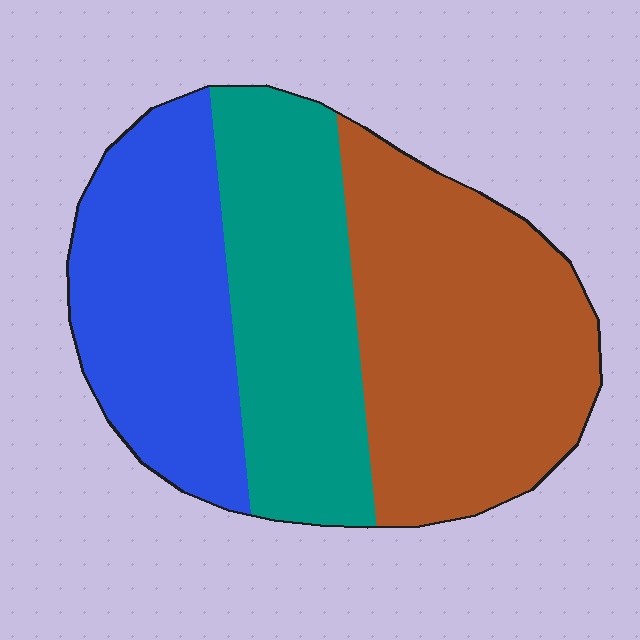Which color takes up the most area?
Brown, at roughly 40%.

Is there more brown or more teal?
Brown.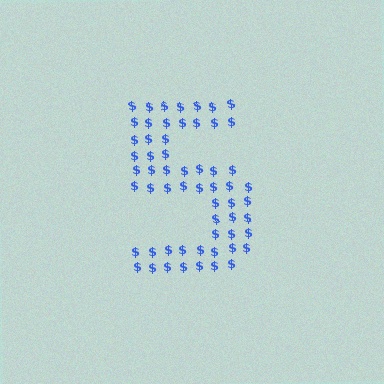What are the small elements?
The small elements are dollar signs.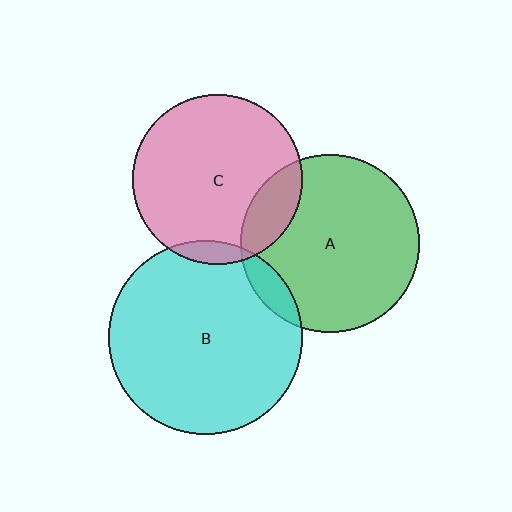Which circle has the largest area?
Circle B (cyan).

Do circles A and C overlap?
Yes.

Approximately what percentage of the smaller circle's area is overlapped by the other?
Approximately 15%.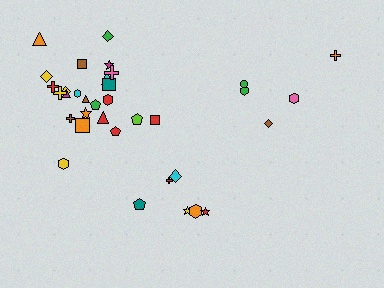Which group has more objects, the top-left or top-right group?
The top-left group.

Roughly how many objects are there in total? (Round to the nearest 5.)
Roughly 35 objects in total.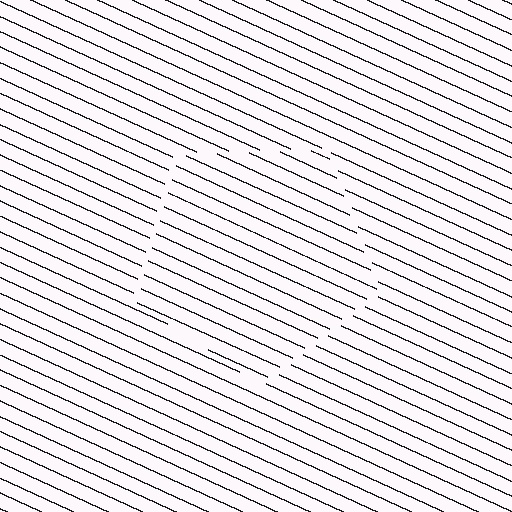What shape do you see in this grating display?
An illusory pentagon. The interior of the shape contains the same grating, shifted by half a period — the contour is defined by the phase discontinuity where line-ends from the inner and outer gratings abut.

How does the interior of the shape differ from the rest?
The interior of the shape contains the same grating, shifted by half a period — the contour is defined by the phase discontinuity where line-ends from the inner and outer gratings abut.